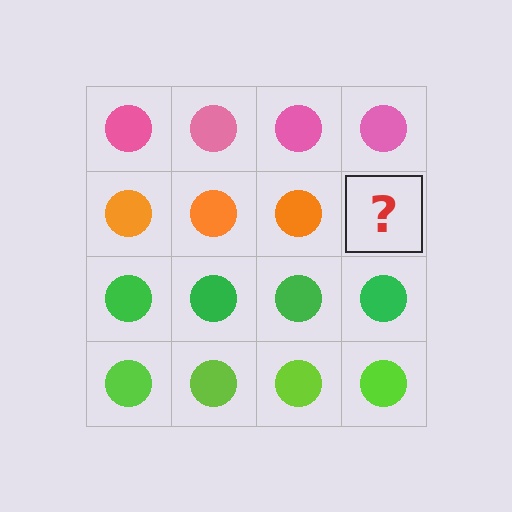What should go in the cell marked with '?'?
The missing cell should contain an orange circle.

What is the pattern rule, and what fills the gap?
The rule is that each row has a consistent color. The gap should be filled with an orange circle.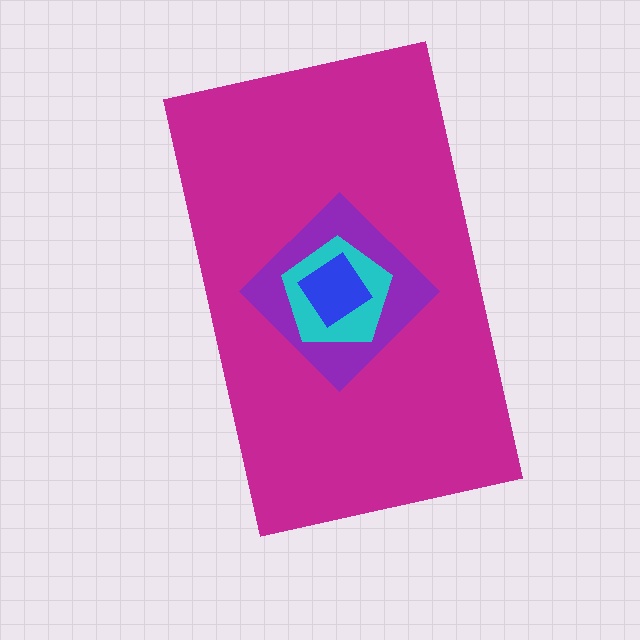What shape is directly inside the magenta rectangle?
The purple diamond.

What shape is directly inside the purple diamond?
The cyan pentagon.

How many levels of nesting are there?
4.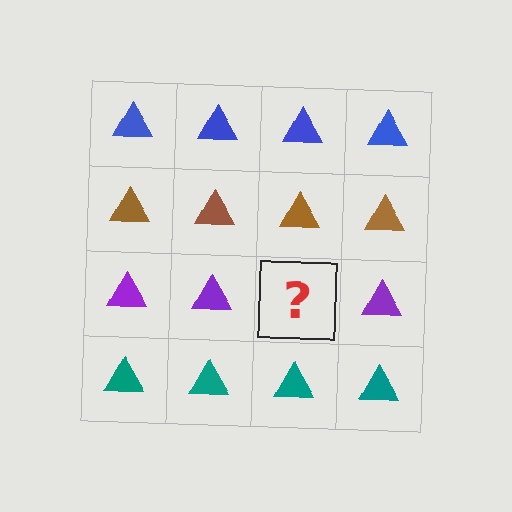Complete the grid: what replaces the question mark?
The question mark should be replaced with a purple triangle.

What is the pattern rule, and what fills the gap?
The rule is that each row has a consistent color. The gap should be filled with a purple triangle.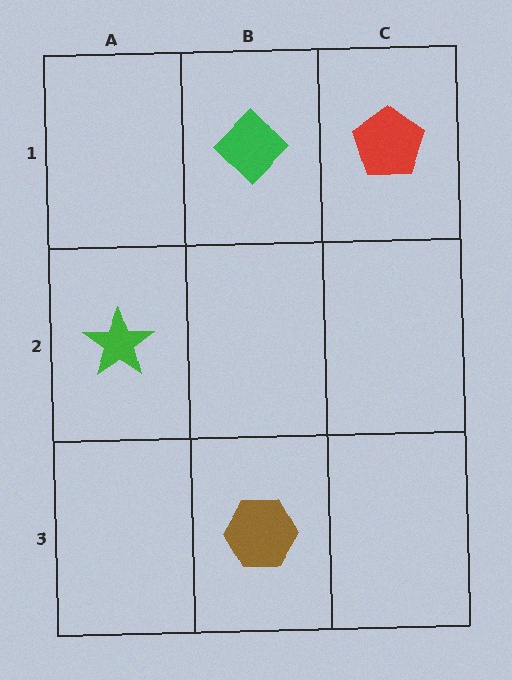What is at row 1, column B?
A green diamond.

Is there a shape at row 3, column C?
No, that cell is empty.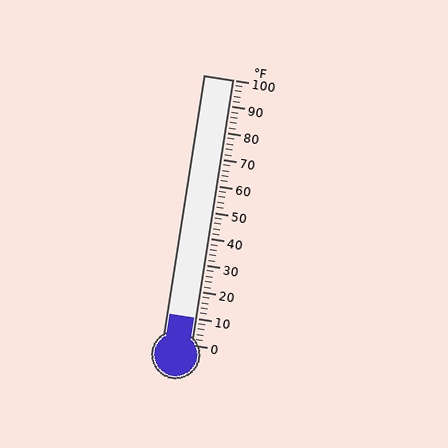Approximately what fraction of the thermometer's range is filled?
The thermometer is filled to approximately 10% of its range.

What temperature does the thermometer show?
The thermometer shows approximately 10°F.